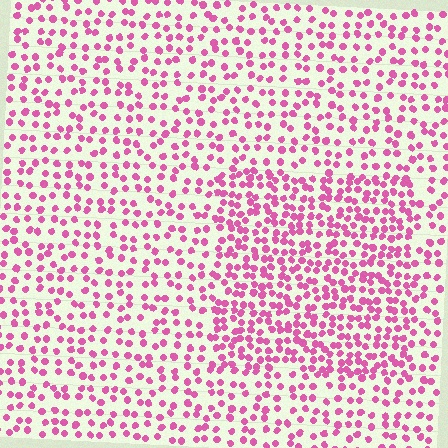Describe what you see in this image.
The image contains small pink elements arranged at two different densities. A rectangle-shaped region is visible where the elements are more densely packed than the surrounding area.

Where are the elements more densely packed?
The elements are more densely packed inside the rectangle boundary.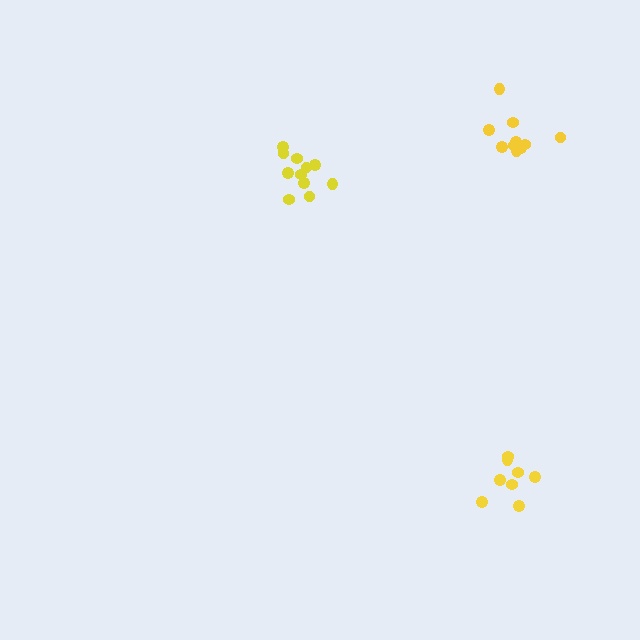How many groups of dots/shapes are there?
There are 3 groups.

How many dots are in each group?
Group 1: 8 dots, Group 2: 11 dots, Group 3: 10 dots (29 total).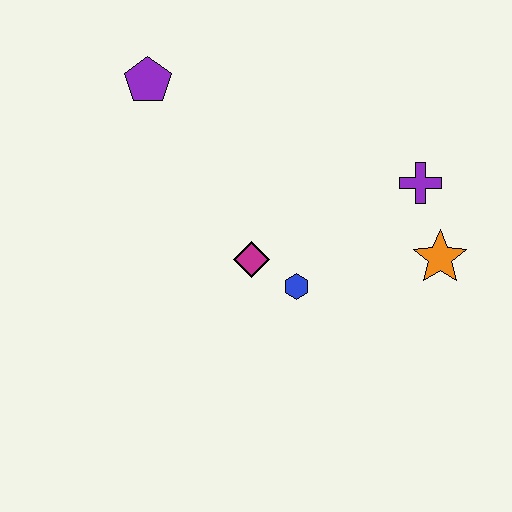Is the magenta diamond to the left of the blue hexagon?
Yes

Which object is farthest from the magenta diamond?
The purple pentagon is farthest from the magenta diamond.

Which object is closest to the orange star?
The purple cross is closest to the orange star.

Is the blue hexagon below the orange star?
Yes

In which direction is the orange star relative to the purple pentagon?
The orange star is to the right of the purple pentagon.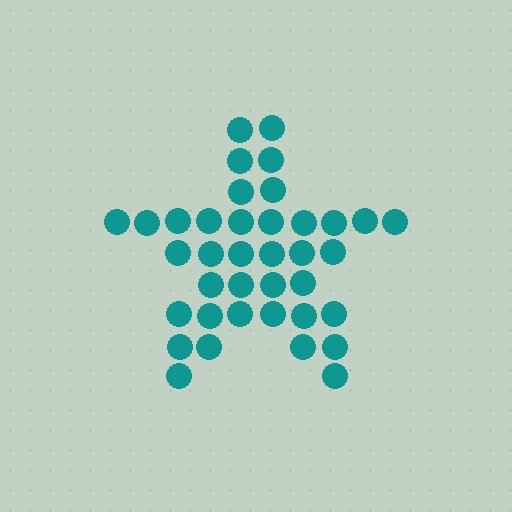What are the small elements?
The small elements are circles.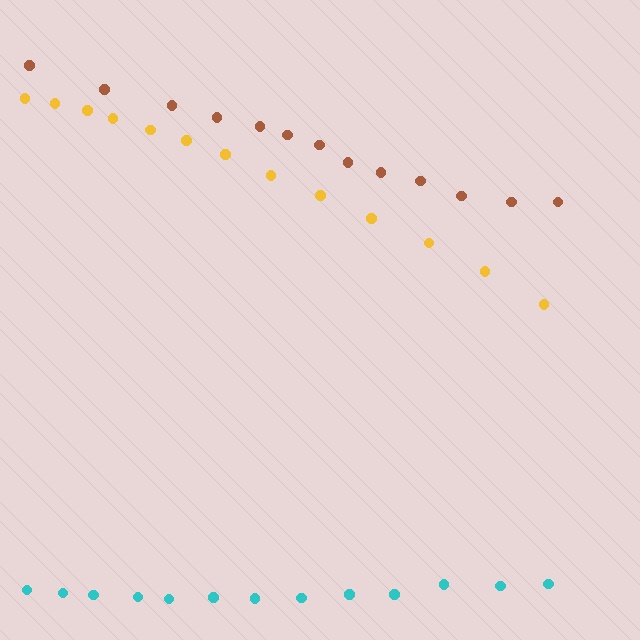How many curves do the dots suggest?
There are 3 distinct paths.